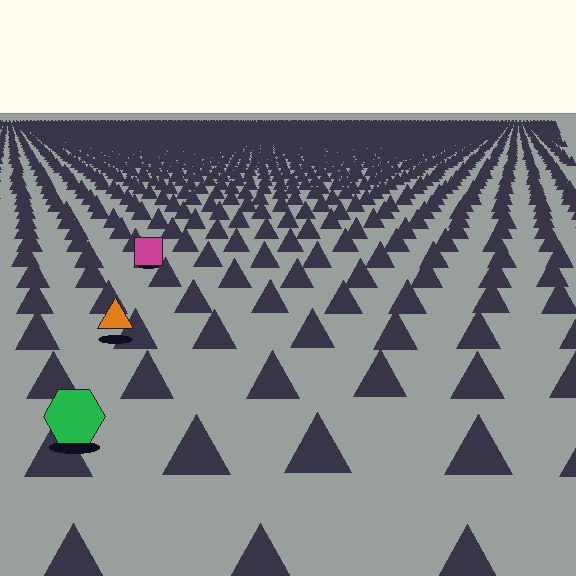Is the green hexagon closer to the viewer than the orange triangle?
Yes. The green hexagon is closer — you can tell from the texture gradient: the ground texture is coarser near it.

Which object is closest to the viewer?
The green hexagon is closest. The texture marks near it are larger and more spread out.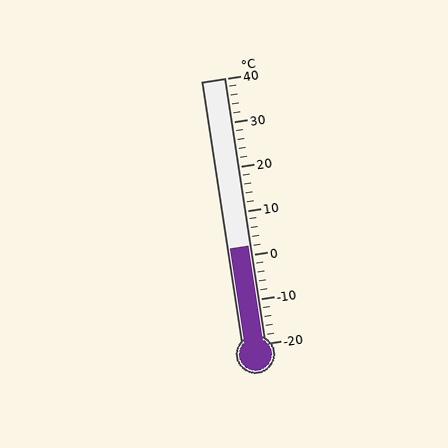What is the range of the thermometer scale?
The thermometer scale ranges from -20°C to 40°C.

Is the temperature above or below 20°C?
The temperature is below 20°C.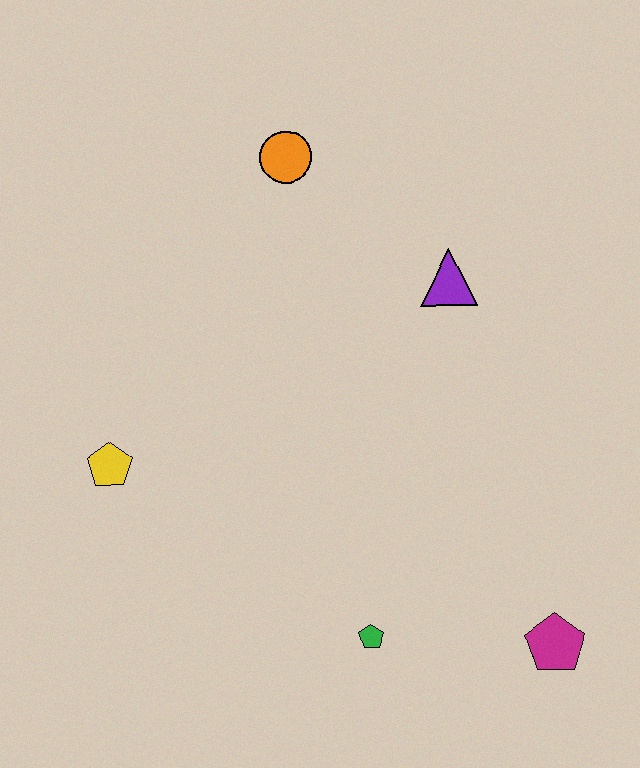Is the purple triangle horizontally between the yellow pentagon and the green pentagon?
No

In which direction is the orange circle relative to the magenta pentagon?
The orange circle is above the magenta pentagon.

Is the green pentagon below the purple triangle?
Yes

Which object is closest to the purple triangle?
The orange circle is closest to the purple triangle.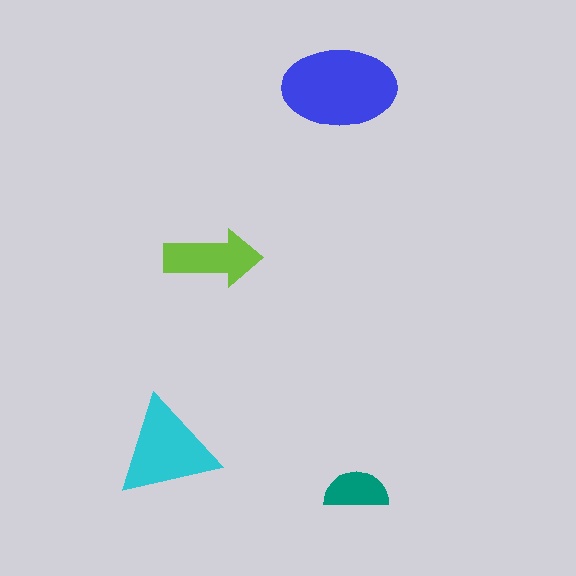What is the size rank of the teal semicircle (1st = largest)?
4th.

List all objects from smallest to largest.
The teal semicircle, the lime arrow, the cyan triangle, the blue ellipse.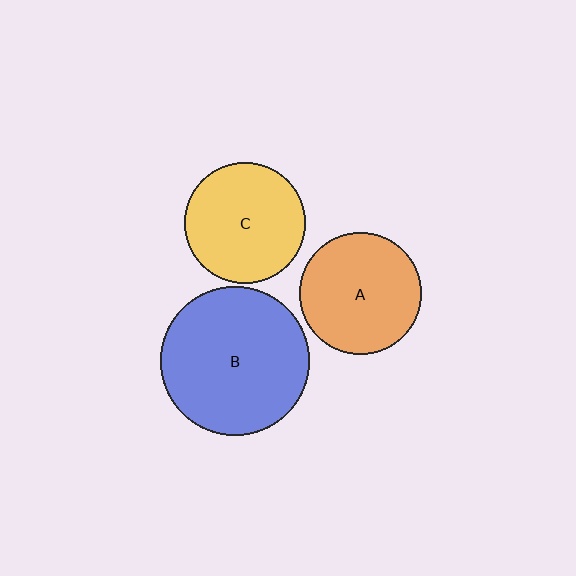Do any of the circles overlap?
No, none of the circles overlap.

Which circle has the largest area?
Circle B (blue).